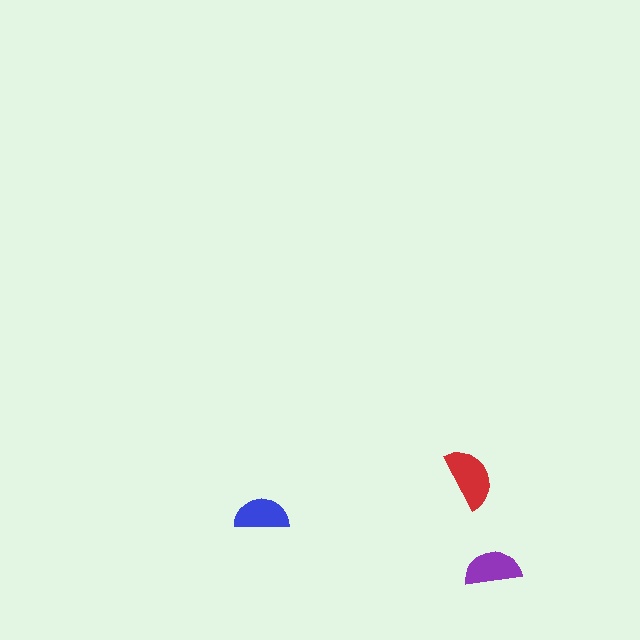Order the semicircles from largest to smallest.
the red one, the purple one, the blue one.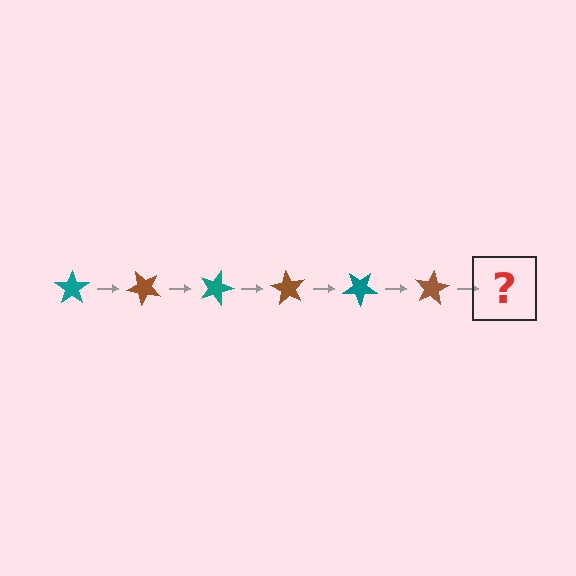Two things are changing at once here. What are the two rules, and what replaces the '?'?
The two rules are that it rotates 45 degrees each step and the color cycles through teal and brown. The '?' should be a teal star, rotated 270 degrees from the start.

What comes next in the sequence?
The next element should be a teal star, rotated 270 degrees from the start.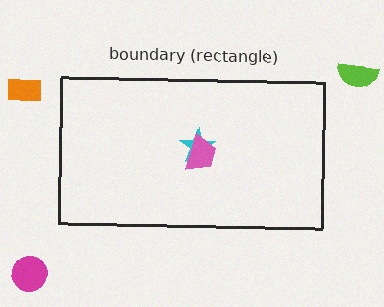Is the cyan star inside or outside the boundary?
Inside.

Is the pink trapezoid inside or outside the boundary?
Inside.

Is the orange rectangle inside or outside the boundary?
Outside.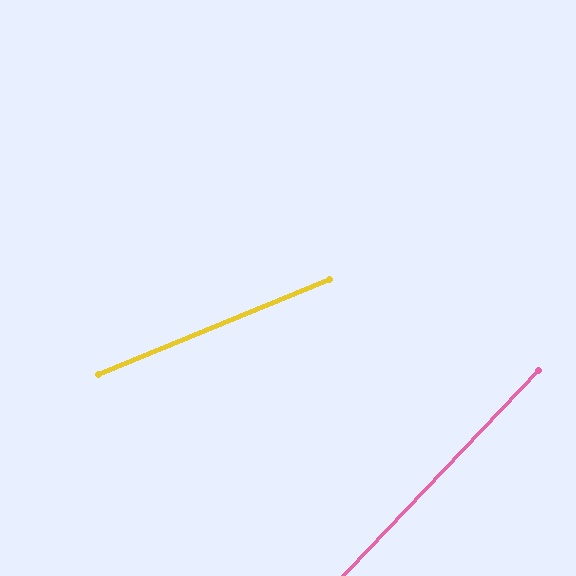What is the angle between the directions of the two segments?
Approximately 24 degrees.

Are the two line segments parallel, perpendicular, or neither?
Neither parallel nor perpendicular — they differ by about 24°.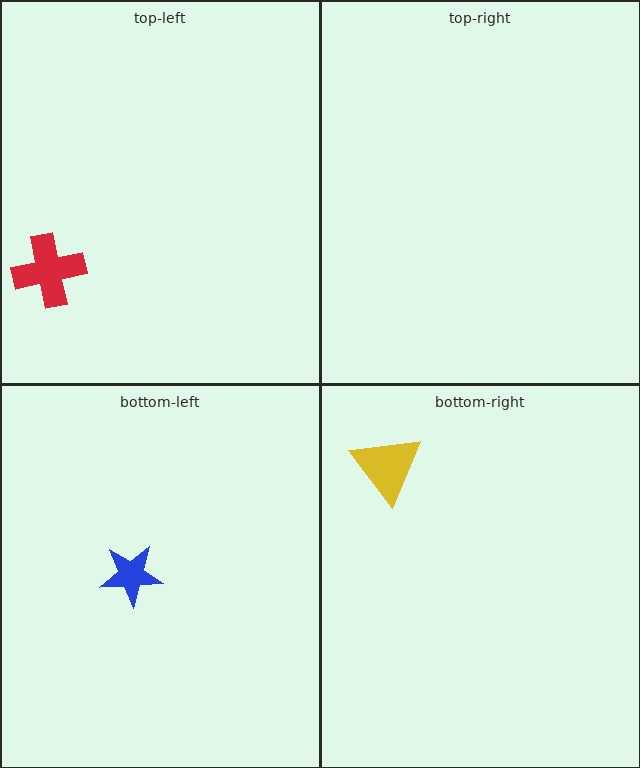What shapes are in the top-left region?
The red cross.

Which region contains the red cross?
The top-left region.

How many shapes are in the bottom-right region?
1.